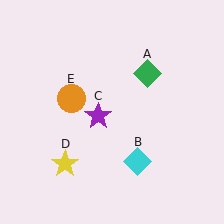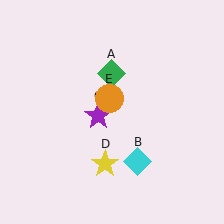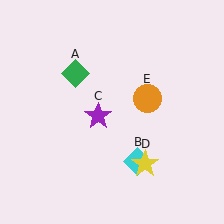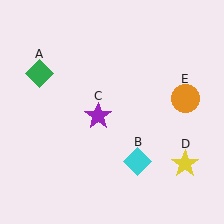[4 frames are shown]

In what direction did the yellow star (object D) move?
The yellow star (object D) moved right.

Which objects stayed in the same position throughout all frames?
Cyan diamond (object B) and purple star (object C) remained stationary.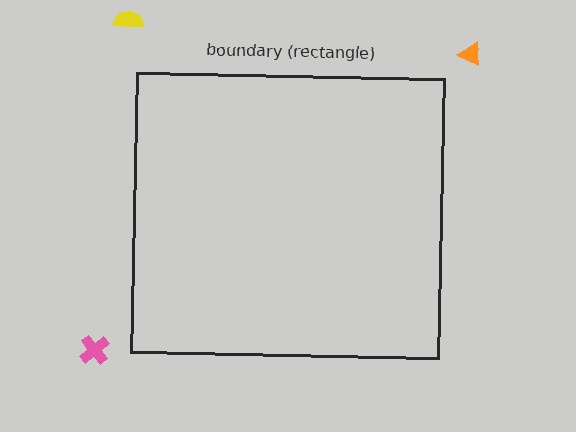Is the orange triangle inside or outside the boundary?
Outside.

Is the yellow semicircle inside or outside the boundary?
Outside.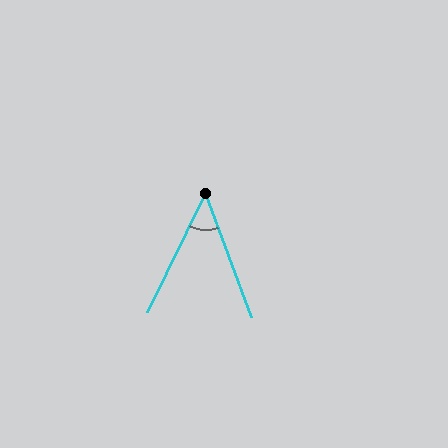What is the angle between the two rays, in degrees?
Approximately 46 degrees.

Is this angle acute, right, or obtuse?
It is acute.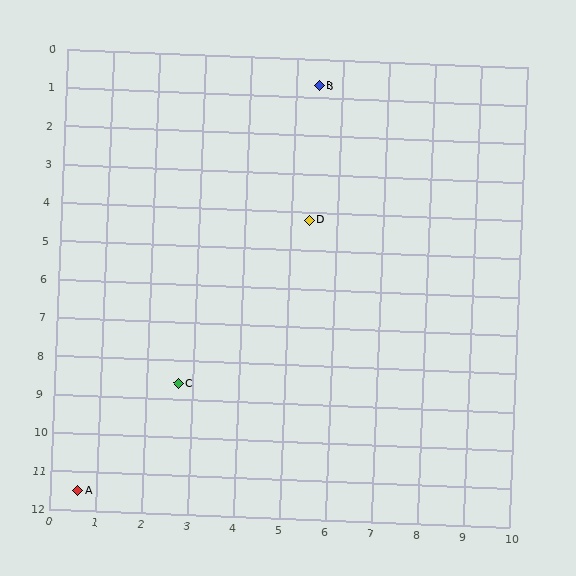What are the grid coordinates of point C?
Point C is at approximately (2.7, 8.6).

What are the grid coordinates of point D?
Point D is at approximately (5.4, 4.2).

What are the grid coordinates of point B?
Point B is at approximately (5.5, 0.7).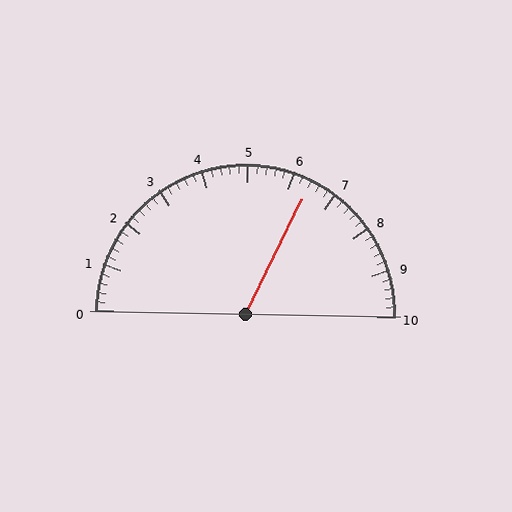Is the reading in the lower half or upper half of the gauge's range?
The reading is in the upper half of the range (0 to 10).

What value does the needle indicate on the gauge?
The needle indicates approximately 6.4.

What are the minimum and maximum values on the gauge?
The gauge ranges from 0 to 10.